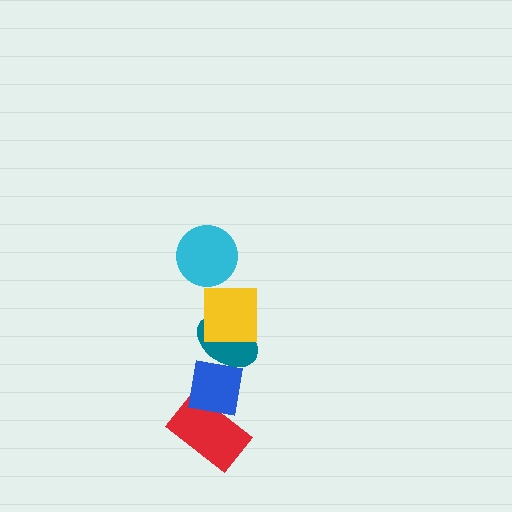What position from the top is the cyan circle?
The cyan circle is 1st from the top.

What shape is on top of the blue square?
The teal ellipse is on top of the blue square.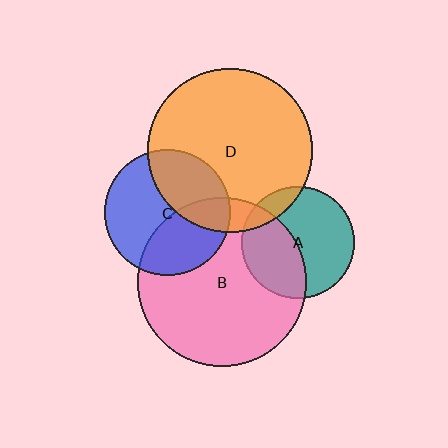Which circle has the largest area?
Circle B (pink).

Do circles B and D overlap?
Yes.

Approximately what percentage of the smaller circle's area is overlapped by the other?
Approximately 10%.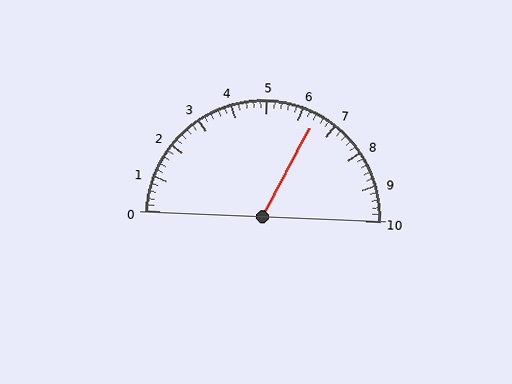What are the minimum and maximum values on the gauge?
The gauge ranges from 0 to 10.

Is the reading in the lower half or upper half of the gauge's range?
The reading is in the upper half of the range (0 to 10).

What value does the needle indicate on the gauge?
The needle indicates approximately 6.4.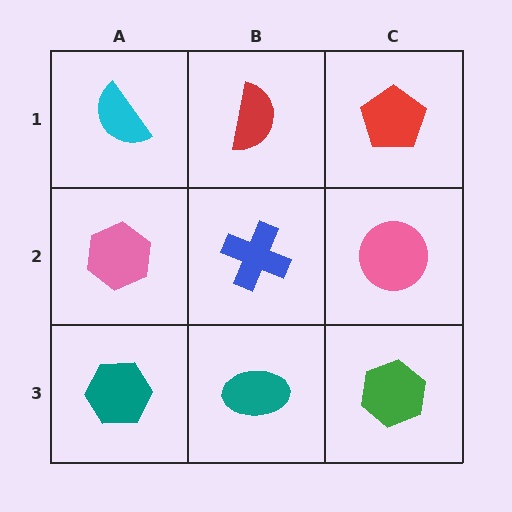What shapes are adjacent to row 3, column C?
A pink circle (row 2, column C), a teal ellipse (row 3, column B).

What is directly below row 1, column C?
A pink circle.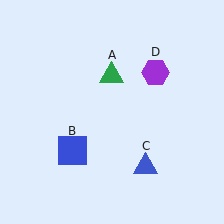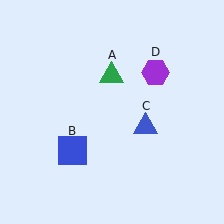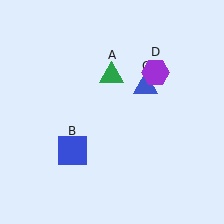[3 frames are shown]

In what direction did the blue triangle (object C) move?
The blue triangle (object C) moved up.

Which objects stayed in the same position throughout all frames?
Green triangle (object A) and blue square (object B) and purple hexagon (object D) remained stationary.